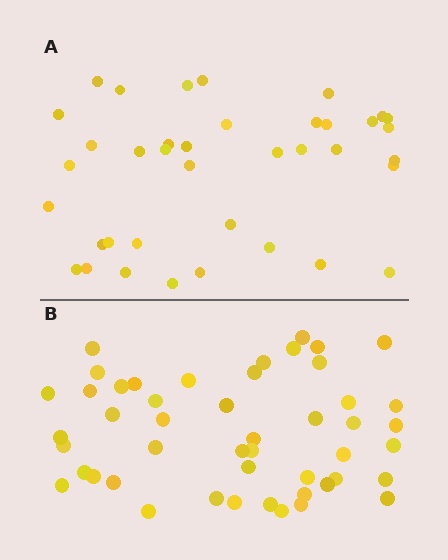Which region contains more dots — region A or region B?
Region B (the bottom region) has more dots.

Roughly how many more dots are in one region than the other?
Region B has roughly 10 or so more dots than region A.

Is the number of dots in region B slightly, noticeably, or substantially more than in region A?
Region B has noticeably more, but not dramatically so. The ratio is roughly 1.3 to 1.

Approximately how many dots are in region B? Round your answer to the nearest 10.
About 50 dots. (The exact count is 48, which rounds to 50.)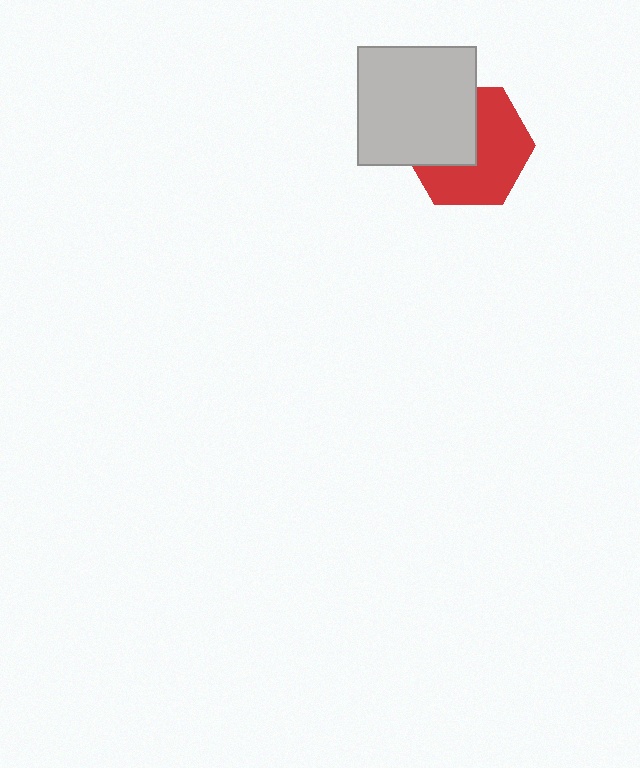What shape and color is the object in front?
The object in front is a light gray square.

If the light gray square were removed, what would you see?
You would see the complete red hexagon.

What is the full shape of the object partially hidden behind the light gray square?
The partially hidden object is a red hexagon.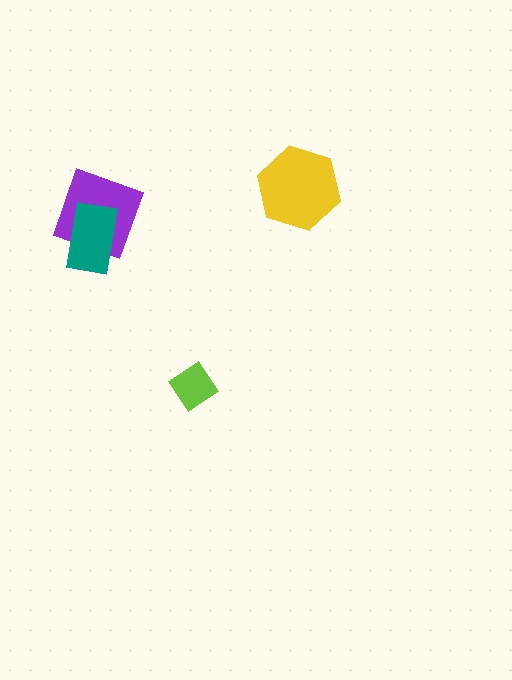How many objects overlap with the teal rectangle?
1 object overlaps with the teal rectangle.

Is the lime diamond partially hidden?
No, no other shape covers it.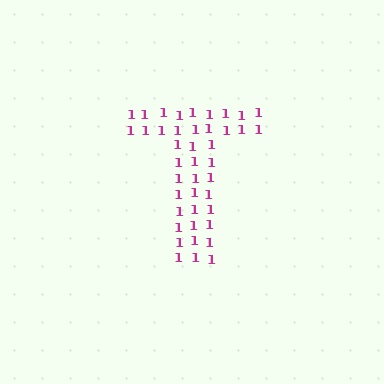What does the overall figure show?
The overall figure shows the letter T.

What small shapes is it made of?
It is made of small digit 1's.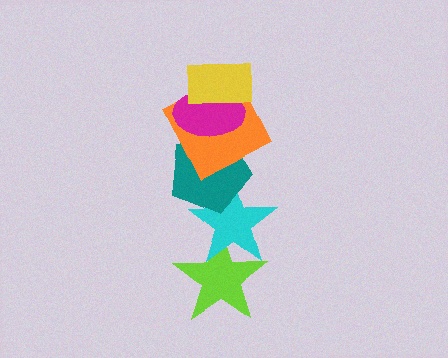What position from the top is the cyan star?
The cyan star is 5th from the top.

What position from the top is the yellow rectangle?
The yellow rectangle is 1st from the top.